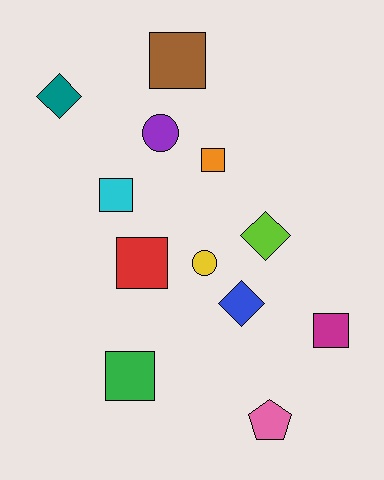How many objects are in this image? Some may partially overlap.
There are 12 objects.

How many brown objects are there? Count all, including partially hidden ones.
There is 1 brown object.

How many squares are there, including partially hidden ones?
There are 6 squares.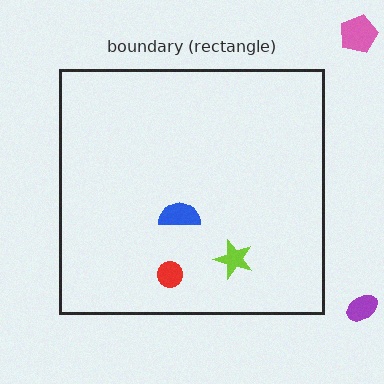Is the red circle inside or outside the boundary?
Inside.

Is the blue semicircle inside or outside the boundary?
Inside.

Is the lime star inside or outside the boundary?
Inside.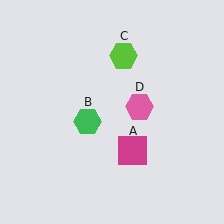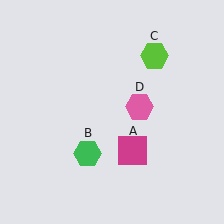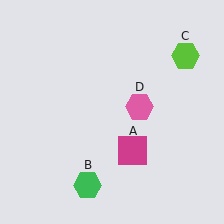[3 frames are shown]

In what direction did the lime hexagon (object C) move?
The lime hexagon (object C) moved right.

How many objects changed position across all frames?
2 objects changed position: green hexagon (object B), lime hexagon (object C).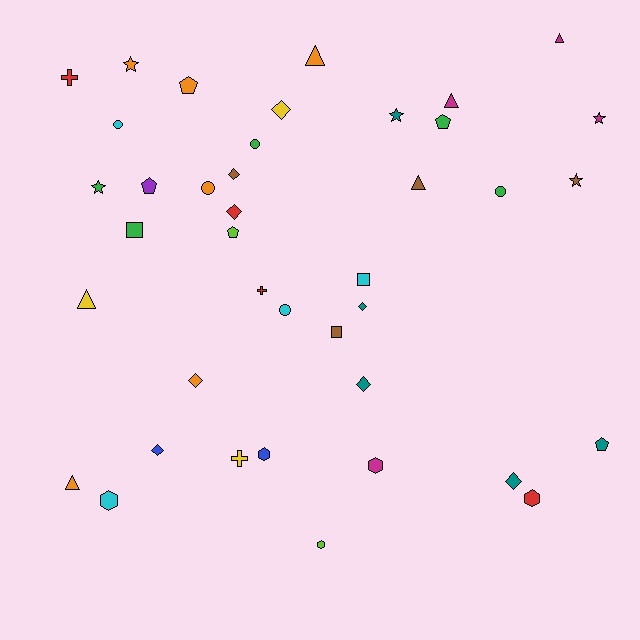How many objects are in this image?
There are 40 objects.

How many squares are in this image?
There are 3 squares.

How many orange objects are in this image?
There are 6 orange objects.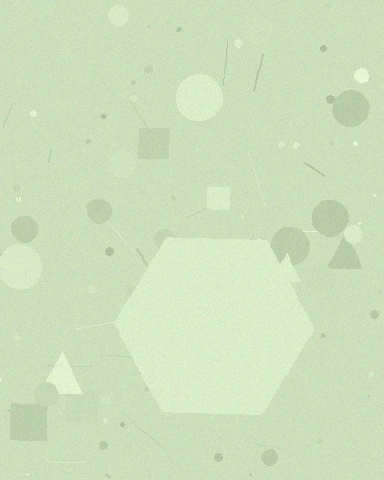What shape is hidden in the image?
A hexagon is hidden in the image.